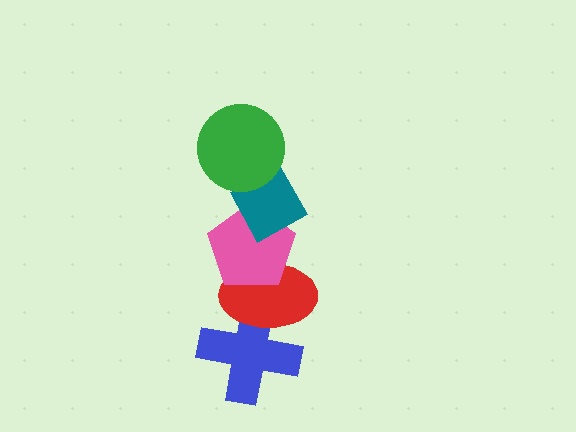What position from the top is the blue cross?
The blue cross is 5th from the top.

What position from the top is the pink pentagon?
The pink pentagon is 3rd from the top.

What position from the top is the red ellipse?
The red ellipse is 4th from the top.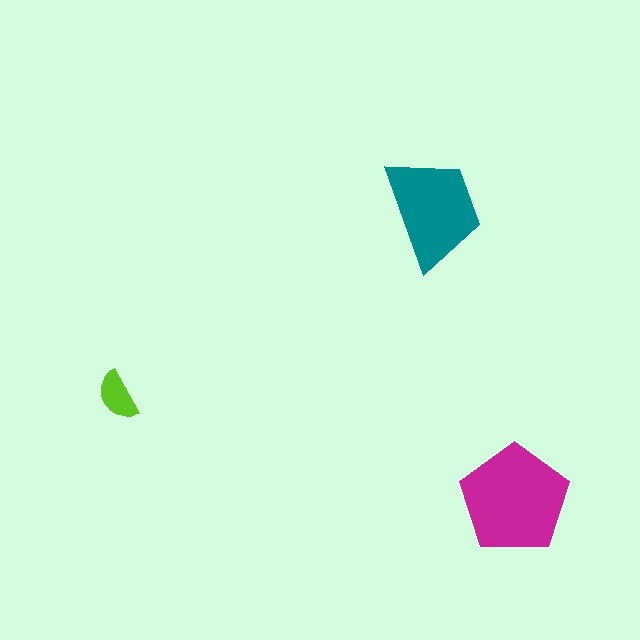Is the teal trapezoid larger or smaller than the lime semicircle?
Larger.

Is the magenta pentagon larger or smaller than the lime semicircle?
Larger.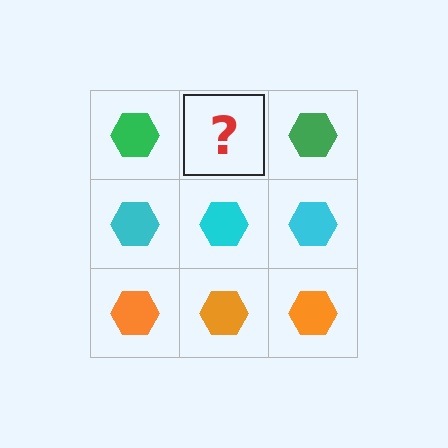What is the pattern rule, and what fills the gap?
The rule is that each row has a consistent color. The gap should be filled with a green hexagon.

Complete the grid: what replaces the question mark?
The question mark should be replaced with a green hexagon.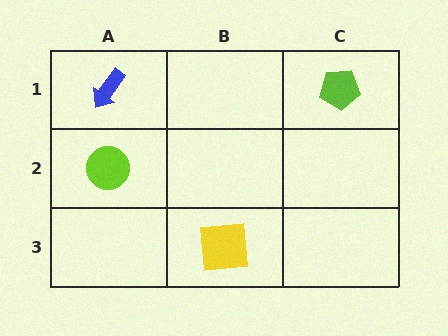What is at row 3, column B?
A yellow square.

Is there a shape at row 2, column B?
No, that cell is empty.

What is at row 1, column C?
A lime pentagon.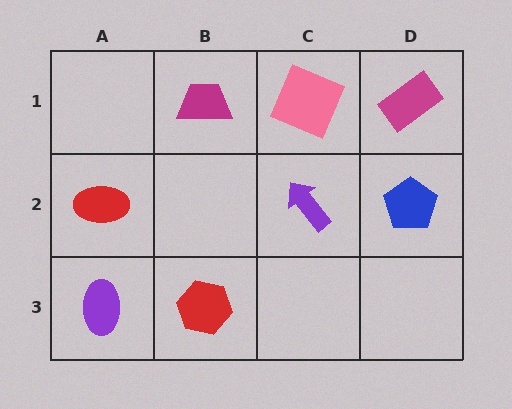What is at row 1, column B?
A magenta trapezoid.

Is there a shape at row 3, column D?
No, that cell is empty.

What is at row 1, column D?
A magenta rectangle.